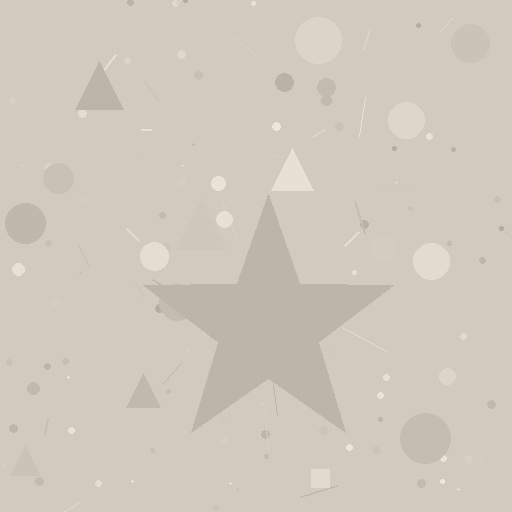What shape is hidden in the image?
A star is hidden in the image.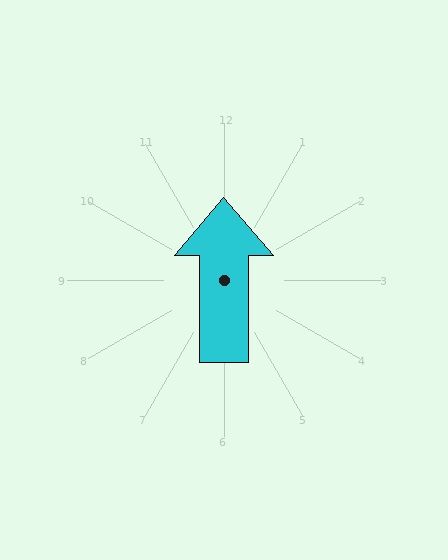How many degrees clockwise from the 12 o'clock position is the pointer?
Approximately 360 degrees.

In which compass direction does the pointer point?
North.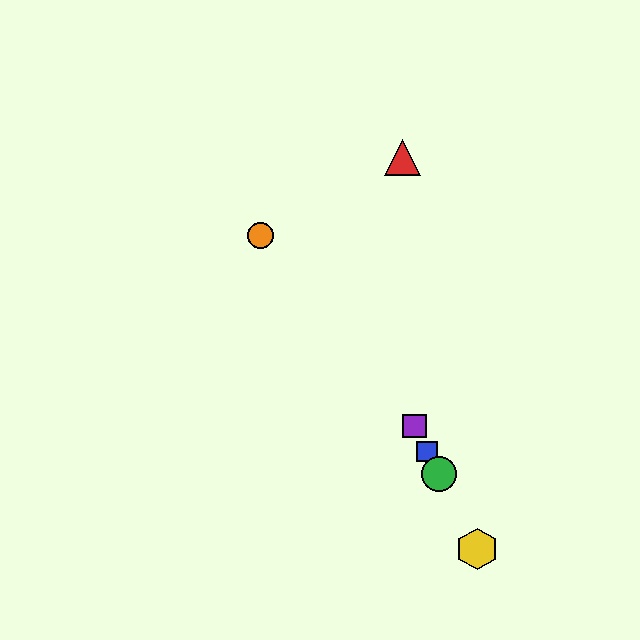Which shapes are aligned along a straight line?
The blue square, the green circle, the yellow hexagon, the purple square are aligned along a straight line.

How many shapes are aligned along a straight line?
4 shapes (the blue square, the green circle, the yellow hexagon, the purple square) are aligned along a straight line.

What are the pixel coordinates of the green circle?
The green circle is at (439, 474).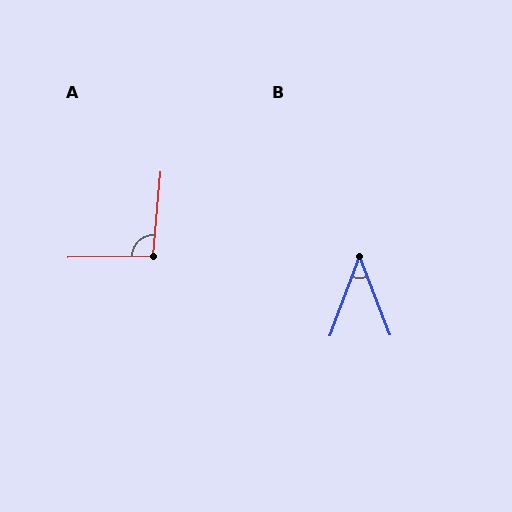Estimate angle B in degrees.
Approximately 41 degrees.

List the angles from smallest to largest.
B (41°), A (96°).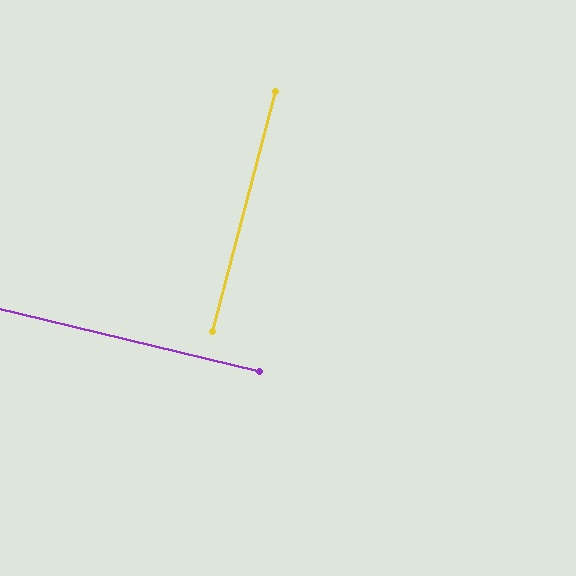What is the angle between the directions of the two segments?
Approximately 89 degrees.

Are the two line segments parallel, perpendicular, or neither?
Perpendicular — they meet at approximately 89°.